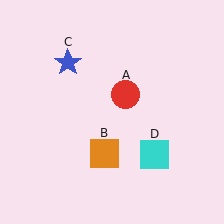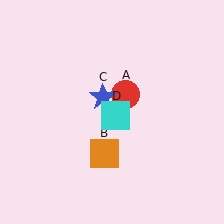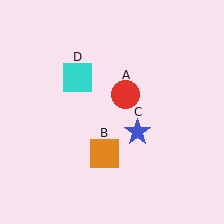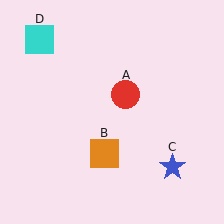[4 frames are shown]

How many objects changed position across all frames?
2 objects changed position: blue star (object C), cyan square (object D).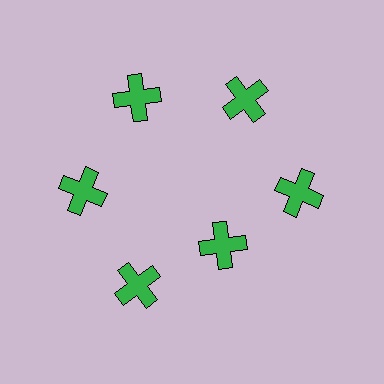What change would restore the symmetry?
The symmetry would be restored by moving it outward, back onto the ring so that all 6 crosses sit at equal angles and equal distance from the center.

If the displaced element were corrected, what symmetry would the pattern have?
It would have 6-fold rotational symmetry — the pattern would map onto itself every 60 degrees.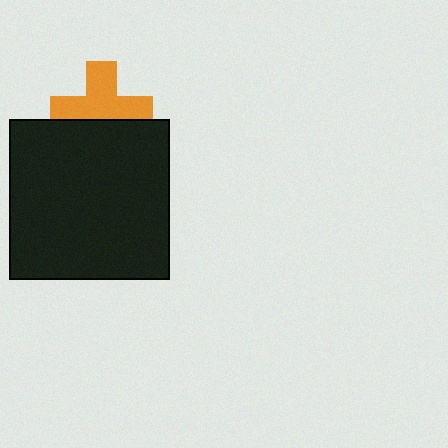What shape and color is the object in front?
The object in front is a black square.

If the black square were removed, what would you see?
You would see the complete orange cross.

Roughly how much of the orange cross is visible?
About half of it is visible (roughly 64%).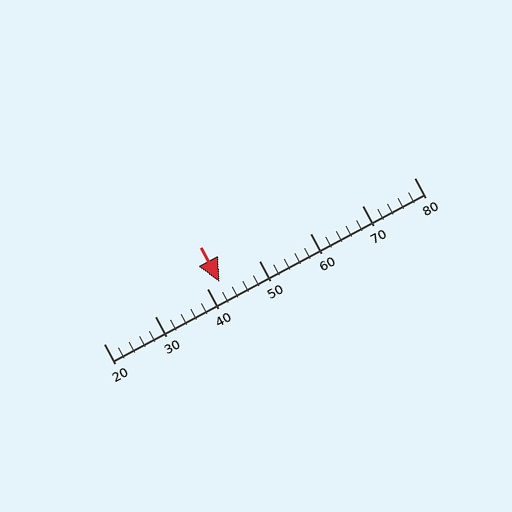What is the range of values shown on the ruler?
The ruler shows values from 20 to 80.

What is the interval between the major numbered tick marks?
The major tick marks are spaced 10 units apart.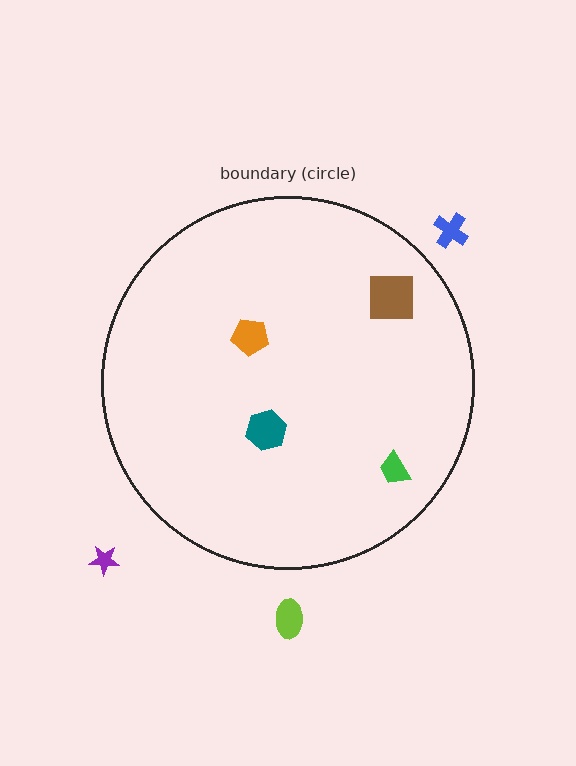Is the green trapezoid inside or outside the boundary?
Inside.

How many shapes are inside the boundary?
4 inside, 3 outside.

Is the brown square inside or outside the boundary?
Inside.